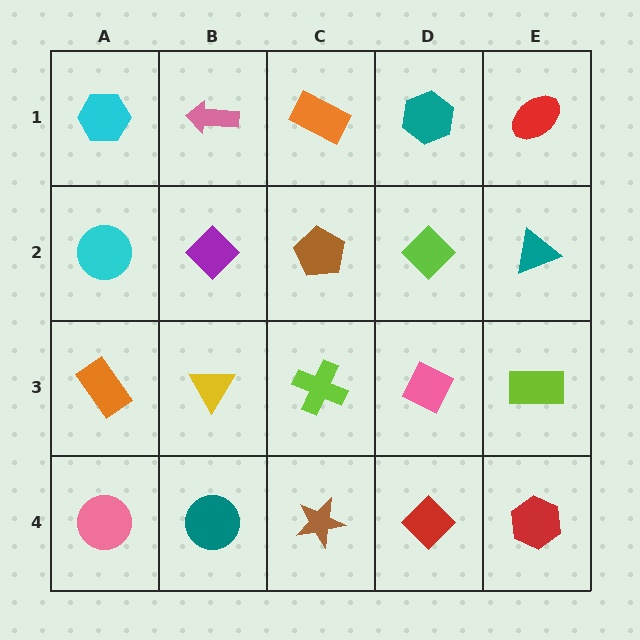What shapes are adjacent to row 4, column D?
A pink diamond (row 3, column D), a brown star (row 4, column C), a red hexagon (row 4, column E).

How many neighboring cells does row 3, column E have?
3.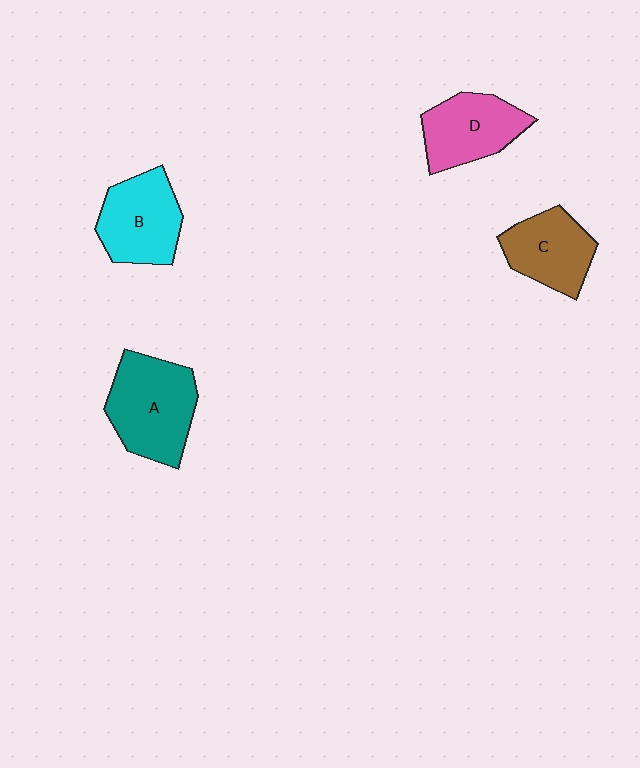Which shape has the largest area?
Shape A (teal).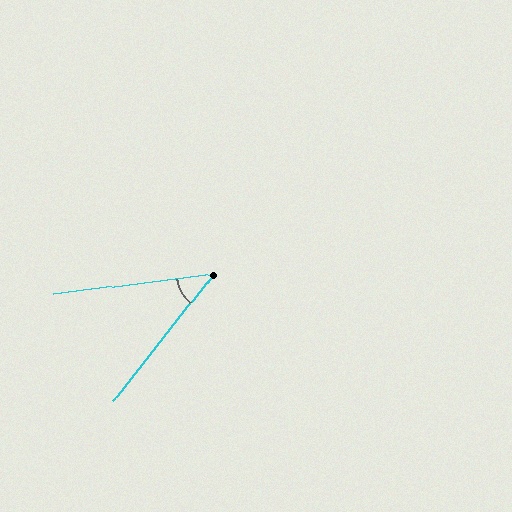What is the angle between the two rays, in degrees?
Approximately 45 degrees.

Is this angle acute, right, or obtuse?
It is acute.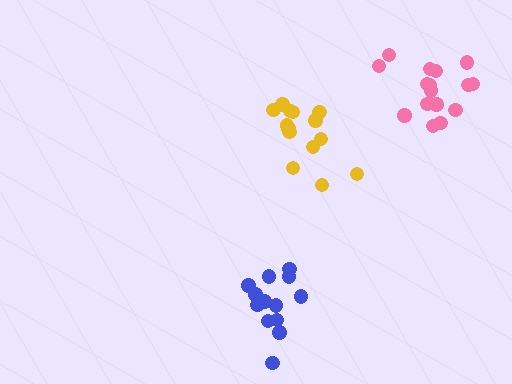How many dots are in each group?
Group 1: 13 dots, Group 2: 14 dots, Group 3: 16 dots (43 total).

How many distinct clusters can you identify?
There are 3 distinct clusters.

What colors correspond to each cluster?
The clusters are colored: blue, yellow, pink.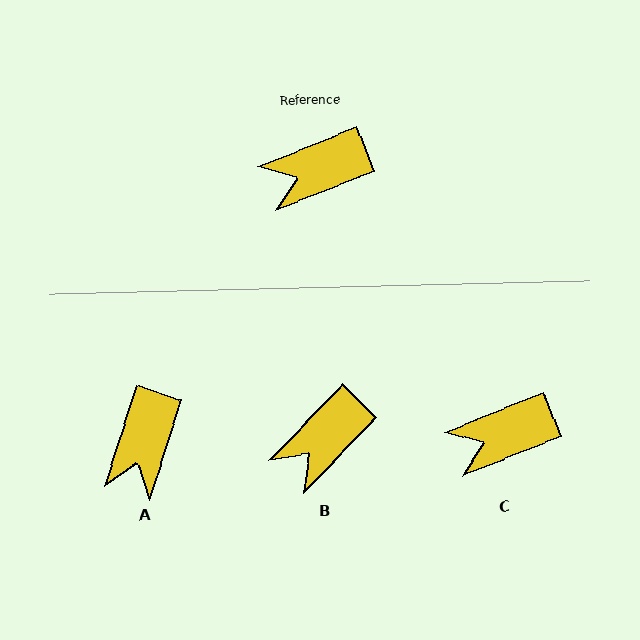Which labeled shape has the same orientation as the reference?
C.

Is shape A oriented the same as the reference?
No, it is off by about 51 degrees.